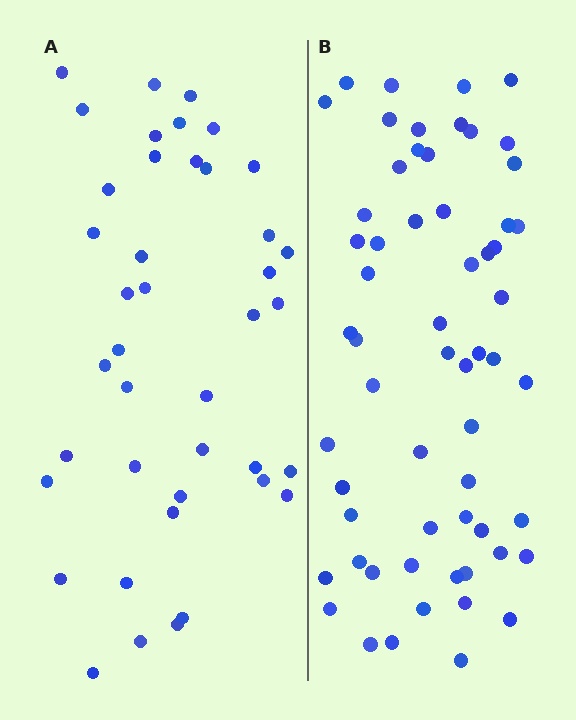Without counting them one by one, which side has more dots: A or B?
Region B (the right region) has more dots.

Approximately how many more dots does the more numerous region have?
Region B has approximately 20 more dots than region A.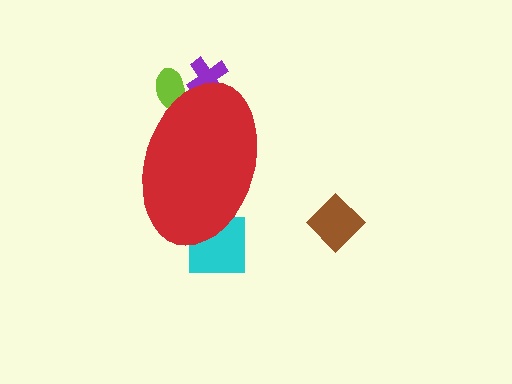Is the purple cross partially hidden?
Yes, the purple cross is partially hidden behind the red ellipse.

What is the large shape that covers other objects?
A red ellipse.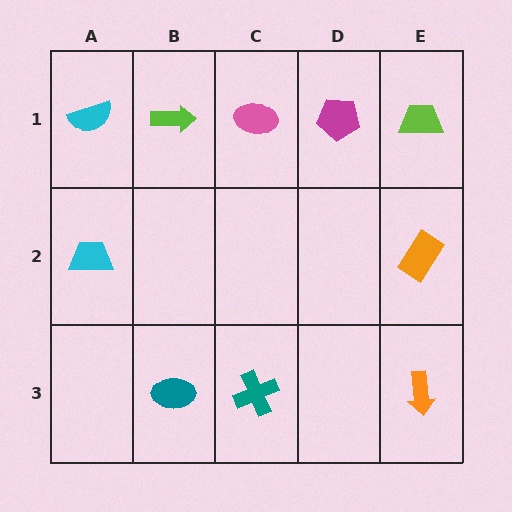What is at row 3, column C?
A teal cross.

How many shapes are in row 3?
3 shapes.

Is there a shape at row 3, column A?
No, that cell is empty.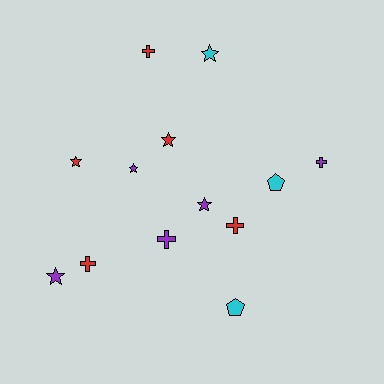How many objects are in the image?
There are 13 objects.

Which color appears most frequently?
Purple, with 5 objects.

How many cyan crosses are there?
There are no cyan crosses.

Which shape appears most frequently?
Star, with 6 objects.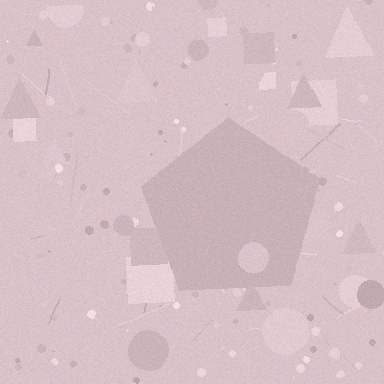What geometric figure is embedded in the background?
A pentagon is embedded in the background.